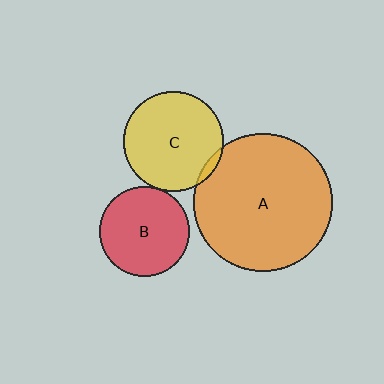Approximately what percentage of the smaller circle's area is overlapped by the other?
Approximately 5%.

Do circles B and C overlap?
Yes.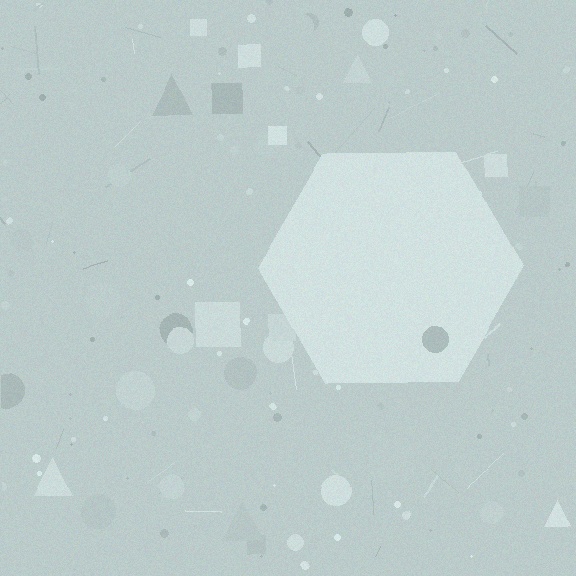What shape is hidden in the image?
A hexagon is hidden in the image.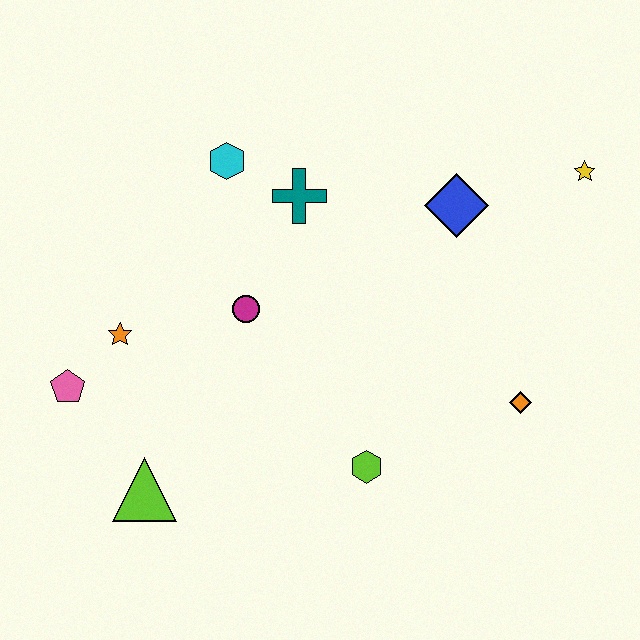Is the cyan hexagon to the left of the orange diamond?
Yes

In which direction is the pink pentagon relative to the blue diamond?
The pink pentagon is to the left of the blue diamond.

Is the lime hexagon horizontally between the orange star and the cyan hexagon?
No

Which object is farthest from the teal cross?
The lime triangle is farthest from the teal cross.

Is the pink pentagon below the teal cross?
Yes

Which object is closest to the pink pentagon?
The orange star is closest to the pink pentagon.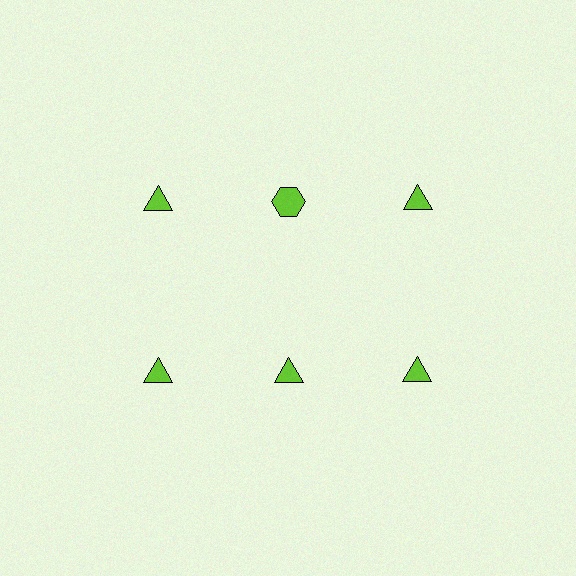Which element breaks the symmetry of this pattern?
The lime hexagon in the top row, second from left column breaks the symmetry. All other shapes are lime triangles.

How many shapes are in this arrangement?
There are 6 shapes arranged in a grid pattern.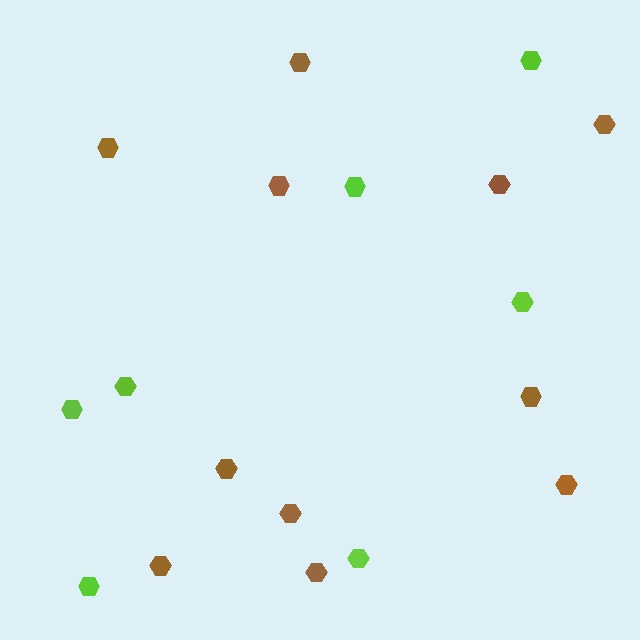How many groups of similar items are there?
There are 2 groups: one group of brown hexagons (11) and one group of lime hexagons (7).